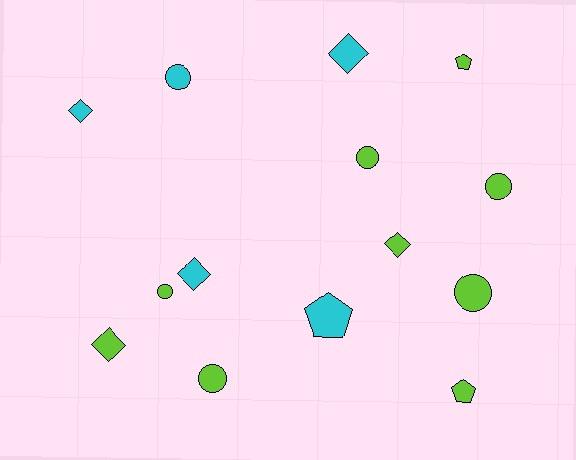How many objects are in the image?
There are 14 objects.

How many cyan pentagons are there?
There is 1 cyan pentagon.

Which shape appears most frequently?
Circle, with 6 objects.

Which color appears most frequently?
Lime, with 9 objects.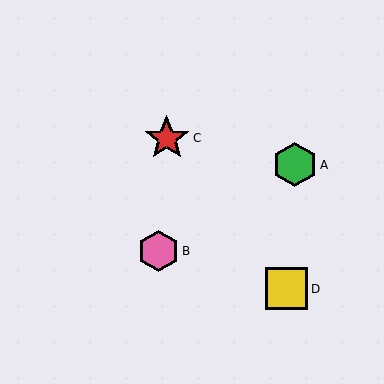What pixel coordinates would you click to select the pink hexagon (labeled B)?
Click at (158, 251) to select the pink hexagon B.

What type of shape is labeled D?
Shape D is a yellow square.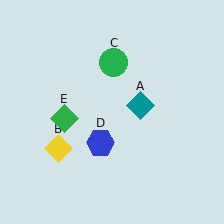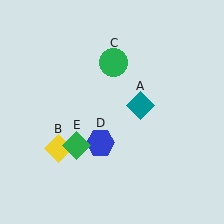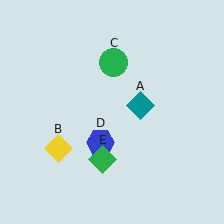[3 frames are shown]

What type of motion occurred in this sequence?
The green diamond (object E) rotated counterclockwise around the center of the scene.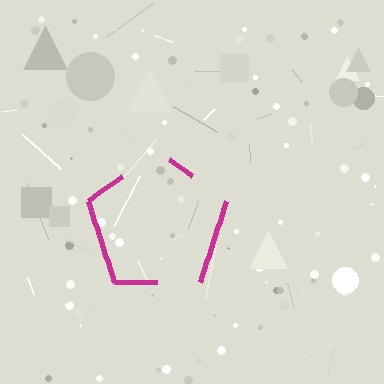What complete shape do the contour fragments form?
The contour fragments form a pentagon.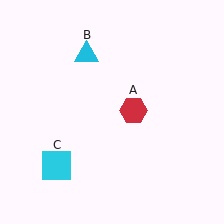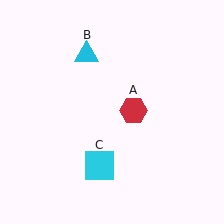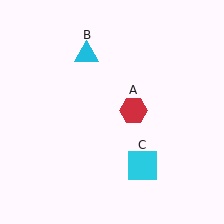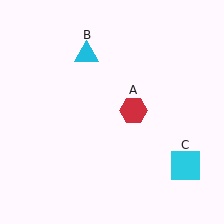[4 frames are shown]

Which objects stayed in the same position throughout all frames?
Red hexagon (object A) and cyan triangle (object B) remained stationary.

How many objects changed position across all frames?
1 object changed position: cyan square (object C).